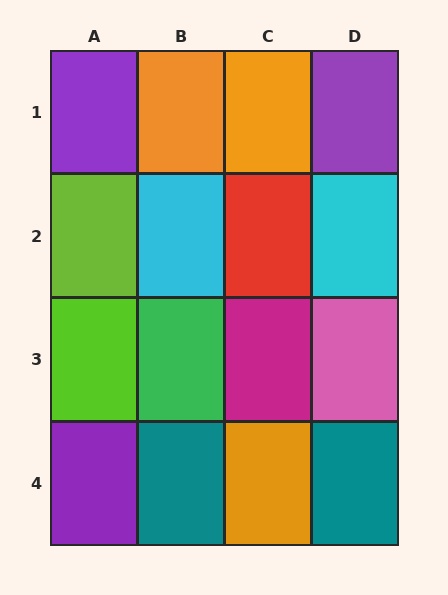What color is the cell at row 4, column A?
Purple.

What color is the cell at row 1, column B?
Orange.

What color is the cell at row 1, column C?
Orange.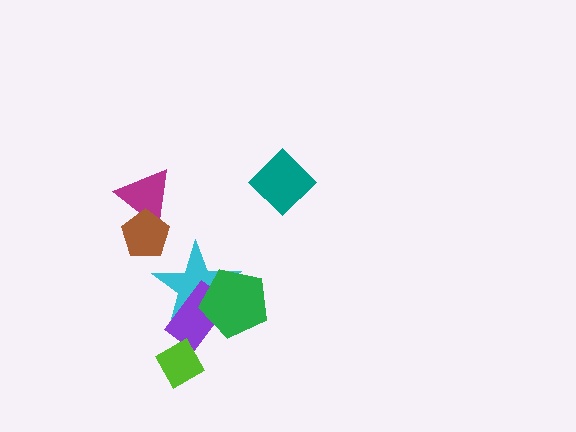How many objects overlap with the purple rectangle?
3 objects overlap with the purple rectangle.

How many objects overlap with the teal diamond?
0 objects overlap with the teal diamond.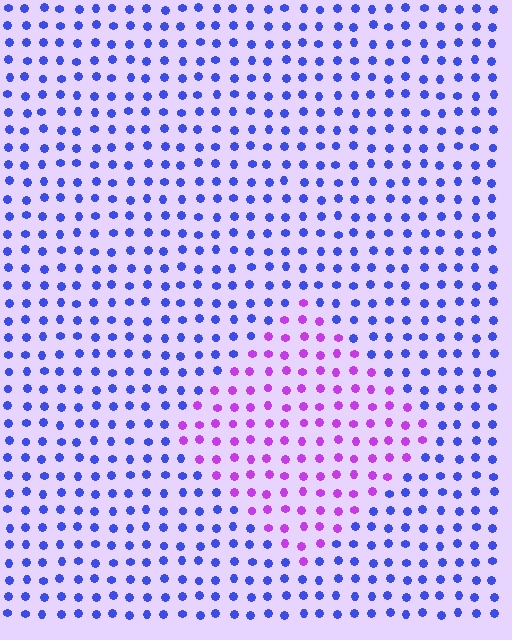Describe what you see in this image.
The image is filled with small blue elements in a uniform arrangement. A diamond-shaped region is visible where the elements are tinted to a slightly different hue, forming a subtle color boundary.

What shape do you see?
I see a diamond.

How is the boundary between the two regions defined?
The boundary is defined purely by a slight shift in hue (about 55 degrees). Spacing, size, and orientation are identical on both sides.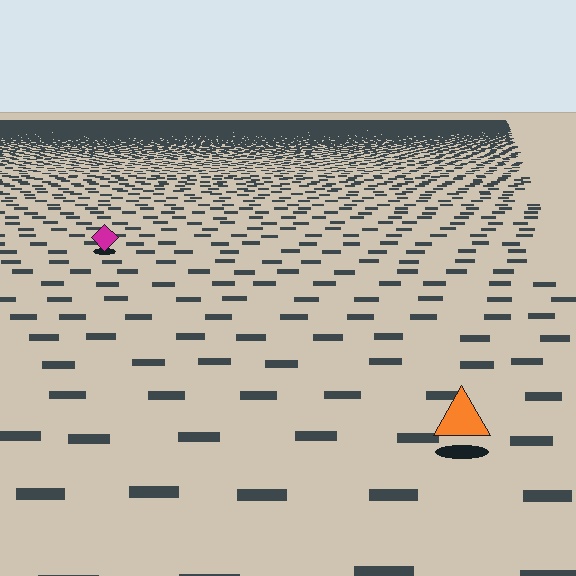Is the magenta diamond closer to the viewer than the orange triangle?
No. The orange triangle is closer — you can tell from the texture gradient: the ground texture is coarser near it.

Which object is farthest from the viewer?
The magenta diamond is farthest from the viewer. It appears smaller and the ground texture around it is denser.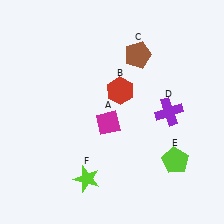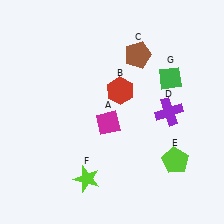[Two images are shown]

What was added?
A green diamond (G) was added in Image 2.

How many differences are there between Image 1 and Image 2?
There is 1 difference between the two images.